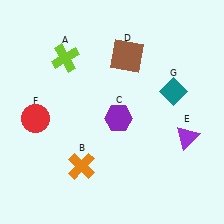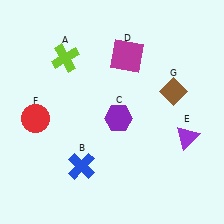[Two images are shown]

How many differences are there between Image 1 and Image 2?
There are 3 differences between the two images.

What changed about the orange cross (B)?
In Image 1, B is orange. In Image 2, it changed to blue.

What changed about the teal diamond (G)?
In Image 1, G is teal. In Image 2, it changed to brown.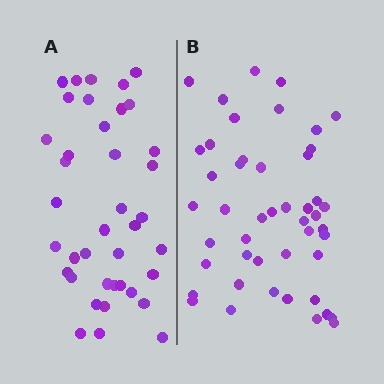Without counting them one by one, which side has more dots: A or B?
Region B (the right region) has more dots.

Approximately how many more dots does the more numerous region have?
Region B has roughly 8 or so more dots than region A.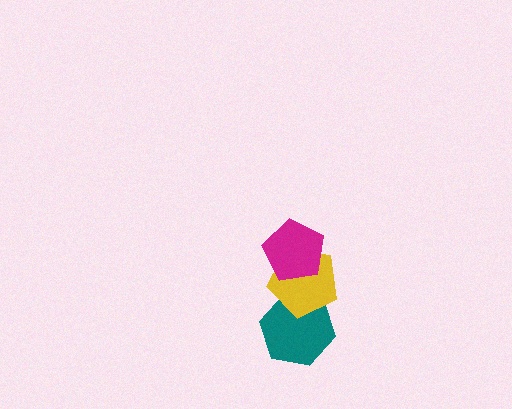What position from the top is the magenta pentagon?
The magenta pentagon is 1st from the top.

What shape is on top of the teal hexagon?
The yellow pentagon is on top of the teal hexagon.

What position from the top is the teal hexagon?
The teal hexagon is 3rd from the top.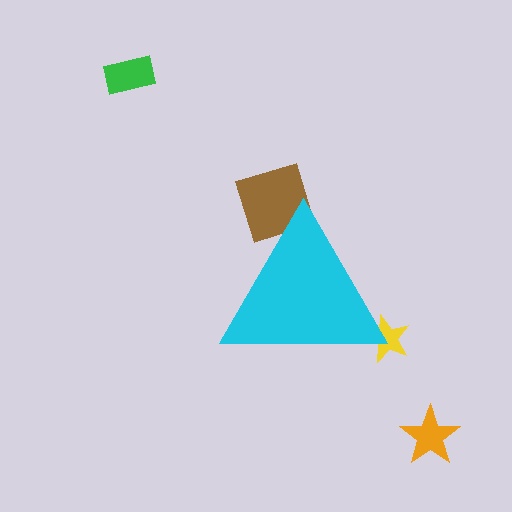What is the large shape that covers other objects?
A cyan triangle.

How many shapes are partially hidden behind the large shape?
2 shapes are partially hidden.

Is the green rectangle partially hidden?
No, the green rectangle is fully visible.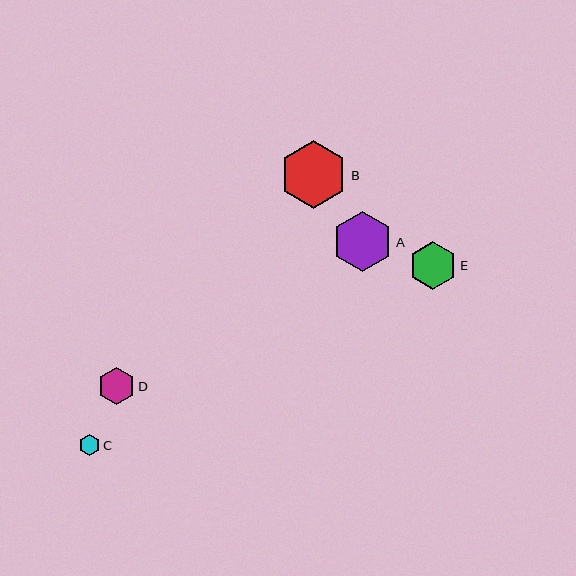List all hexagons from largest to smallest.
From largest to smallest: B, A, E, D, C.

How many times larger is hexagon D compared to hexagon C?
Hexagon D is approximately 1.7 times the size of hexagon C.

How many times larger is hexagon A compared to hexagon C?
Hexagon A is approximately 2.8 times the size of hexagon C.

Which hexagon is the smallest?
Hexagon C is the smallest with a size of approximately 21 pixels.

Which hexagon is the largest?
Hexagon B is the largest with a size of approximately 68 pixels.